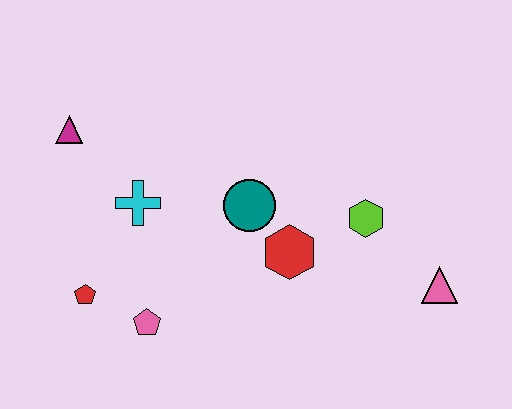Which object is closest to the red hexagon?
The teal circle is closest to the red hexagon.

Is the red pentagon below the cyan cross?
Yes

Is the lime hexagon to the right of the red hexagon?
Yes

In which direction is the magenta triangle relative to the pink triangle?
The magenta triangle is to the left of the pink triangle.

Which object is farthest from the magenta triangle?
The pink triangle is farthest from the magenta triangle.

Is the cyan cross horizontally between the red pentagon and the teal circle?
Yes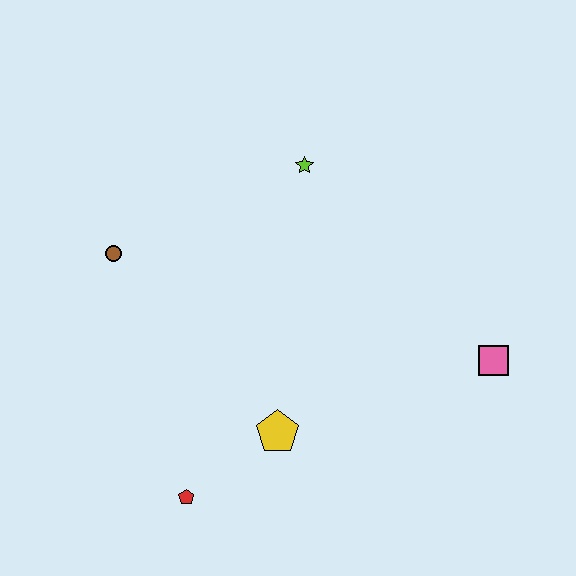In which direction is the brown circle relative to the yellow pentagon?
The brown circle is above the yellow pentagon.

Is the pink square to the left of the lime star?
No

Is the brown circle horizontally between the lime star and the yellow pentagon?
No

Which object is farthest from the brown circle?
The pink square is farthest from the brown circle.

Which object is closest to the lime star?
The brown circle is closest to the lime star.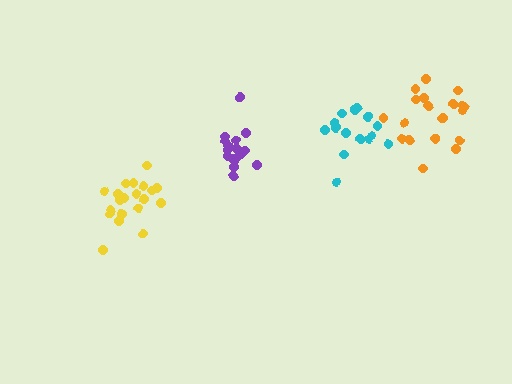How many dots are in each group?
Group 1: 17 dots, Group 2: 20 dots, Group 3: 20 dots, Group 4: 15 dots (72 total).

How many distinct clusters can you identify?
There are 4 distinct clusters.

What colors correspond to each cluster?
The clusters are colored: purple, orange, yellow, cyan.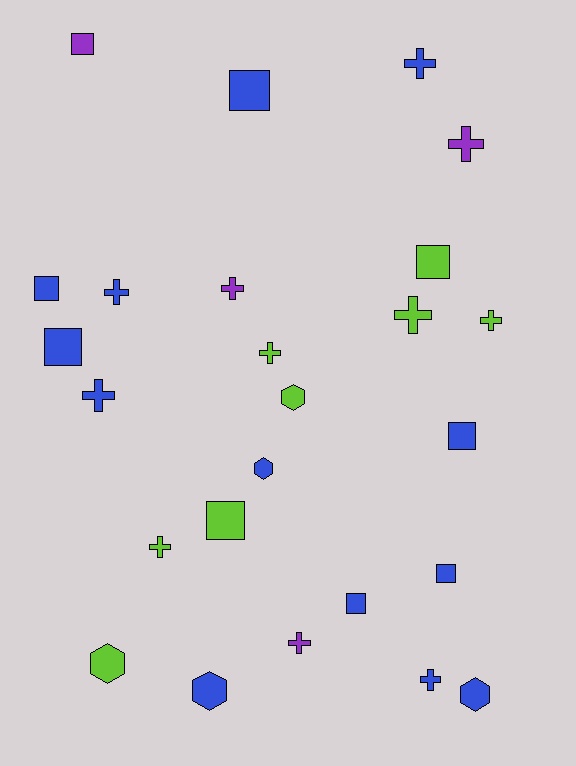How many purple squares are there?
There is 1 purple square.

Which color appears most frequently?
Blue, with 13 objects.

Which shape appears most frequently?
Cross, with 11 objects.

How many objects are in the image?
There are 25 objects.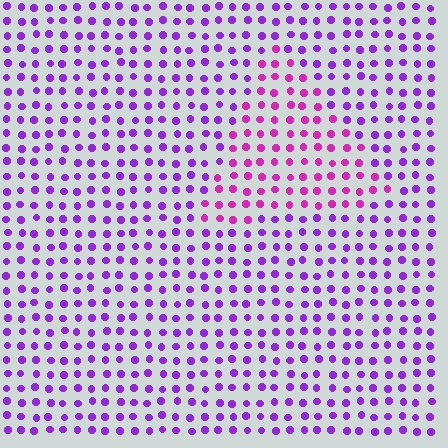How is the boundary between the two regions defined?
The boundary is defined purely by a slight shift in hue (about 34 degrees). Spacing, size, and orientation are identical on both sides.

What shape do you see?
I see a triangle.